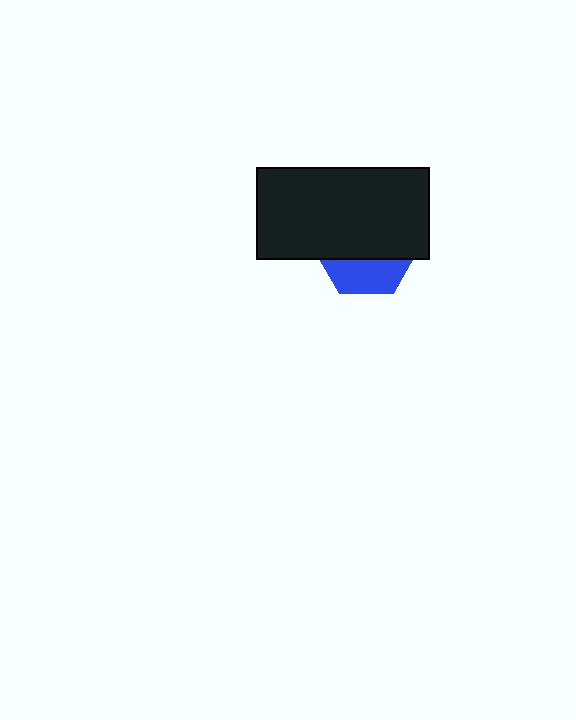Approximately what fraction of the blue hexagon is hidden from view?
Roughly 66% of the blue hexagon is hidden behind the black rectangle.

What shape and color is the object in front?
The object in front is a black rectangle.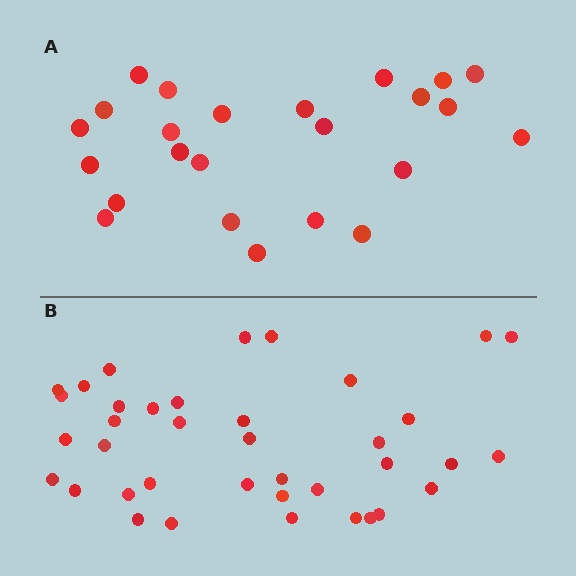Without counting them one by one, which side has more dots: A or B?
Region B (the bottom region) has more dots.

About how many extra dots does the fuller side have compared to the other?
Region B has approximately 15 more dots than region A.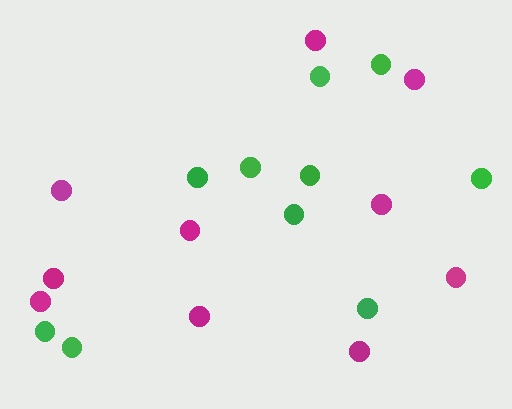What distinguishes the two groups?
There are 2 groups: one group of green circles (10) and one group of magenta circles (10).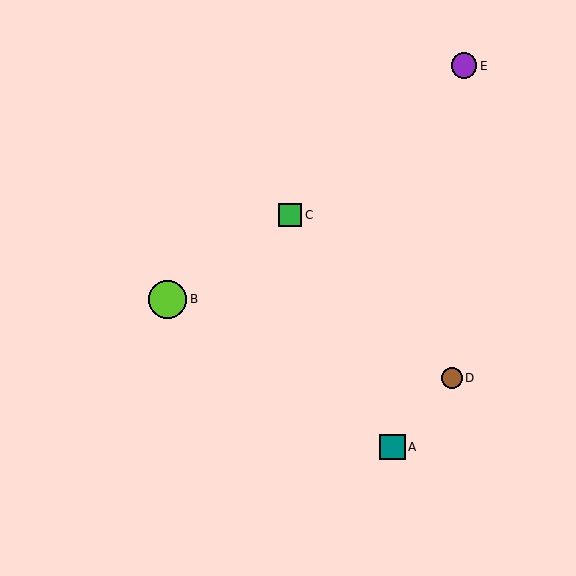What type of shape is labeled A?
Shape A is a teal square.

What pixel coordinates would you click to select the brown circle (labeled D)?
Click at (452, 378) to select the brown circle D.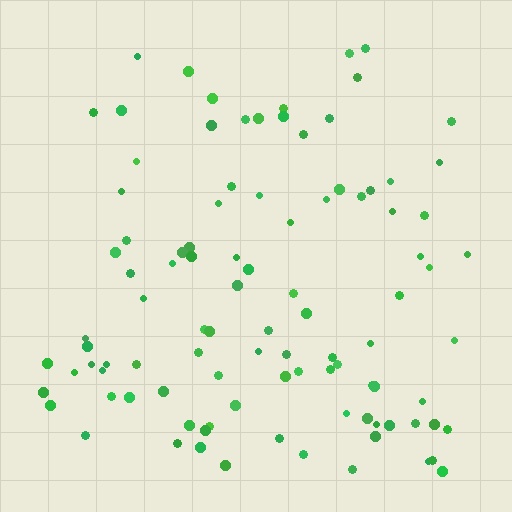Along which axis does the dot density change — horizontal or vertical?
Vertical.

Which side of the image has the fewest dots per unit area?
The top.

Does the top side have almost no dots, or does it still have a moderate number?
Still a moderate number, just noticeably fewer than the bottom.